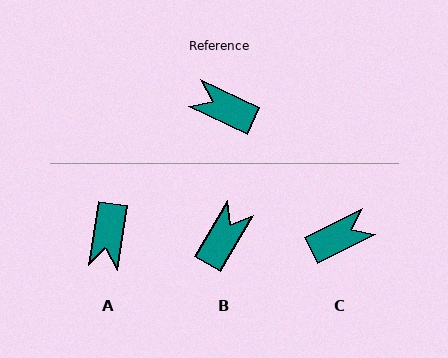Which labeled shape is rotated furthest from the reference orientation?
C, about 128 degrees away.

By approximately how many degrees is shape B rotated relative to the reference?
Approximately 95 degrees clockwise.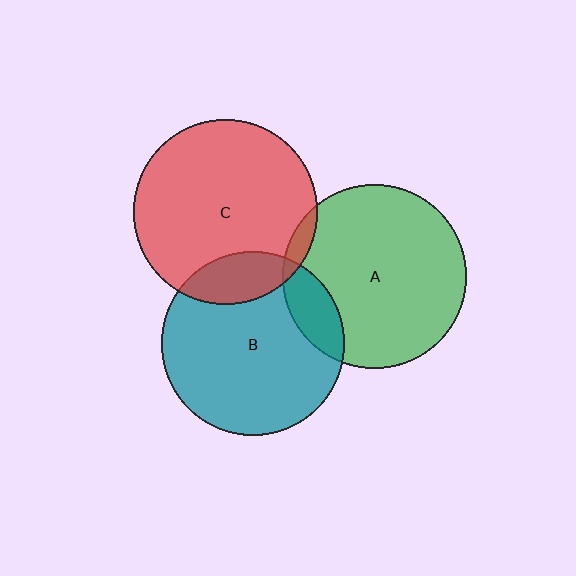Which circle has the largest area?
Circle C (red).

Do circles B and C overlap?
Yes.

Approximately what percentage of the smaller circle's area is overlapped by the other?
Approximately 15%.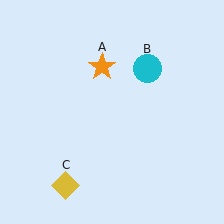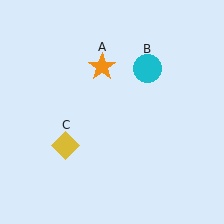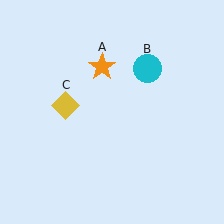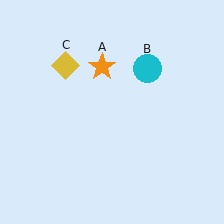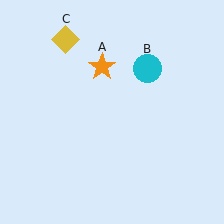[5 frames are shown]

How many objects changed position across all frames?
1 object changed position: yellow diamond (object C).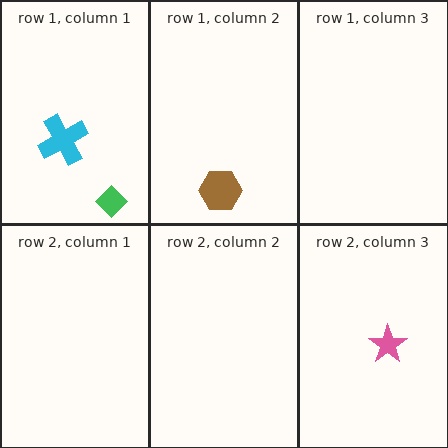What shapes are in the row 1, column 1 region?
The green diamond, the cyan cross.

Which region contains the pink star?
The row 2, column 3 region.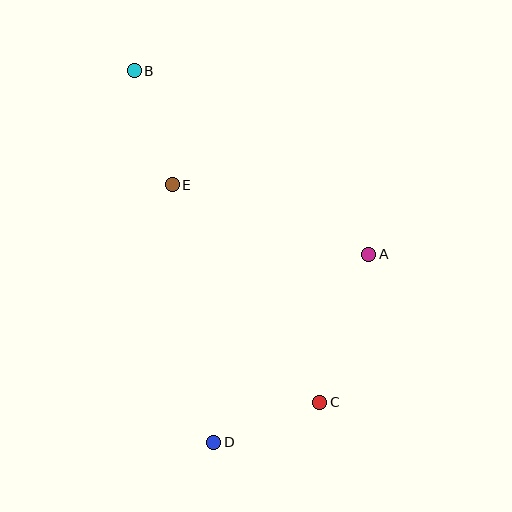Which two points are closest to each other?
Points C and D are closest to each other.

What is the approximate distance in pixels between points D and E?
The distance between D and E is approximately 261 pixels.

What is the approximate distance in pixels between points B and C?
The distance between B and C is approximately 380 pixels.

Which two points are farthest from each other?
Points B and D are farthest from each other.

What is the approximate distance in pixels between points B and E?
The distance between B and E is approximately 120 pixels.